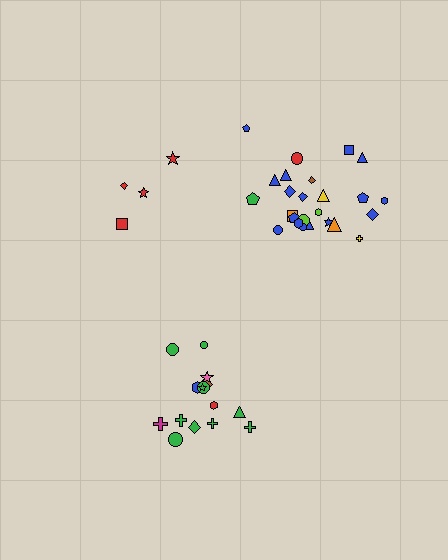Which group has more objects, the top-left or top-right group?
The top-right group.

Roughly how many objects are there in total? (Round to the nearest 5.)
Roughly 45 objects in total.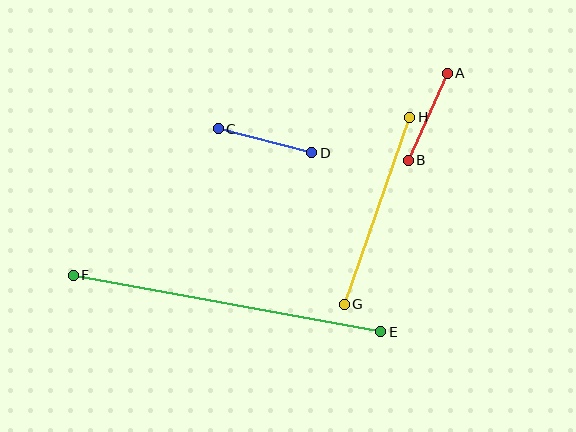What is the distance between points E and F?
The distance is approximately 313 pixels.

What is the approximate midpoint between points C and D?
The midpoint is at approximately (265, 141) pixels.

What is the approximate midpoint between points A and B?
The midpoint is at approximately (428, 117) pixels.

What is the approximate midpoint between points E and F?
The midpoint is at approximately (227, 303) pixels.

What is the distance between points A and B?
The distance is approximately 95 pixels.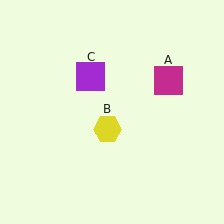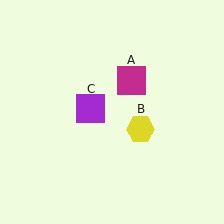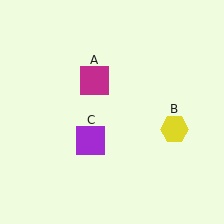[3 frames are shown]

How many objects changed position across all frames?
3 objects changed position: magenta square (object A), yellow hexagon (object B), purple square (object C).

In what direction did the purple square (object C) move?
The purple square (object C) moved down.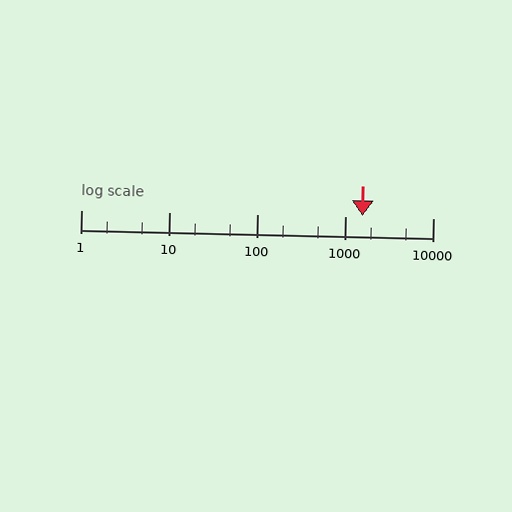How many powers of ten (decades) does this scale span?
The scale spans 4 decades, from 1 to 10000.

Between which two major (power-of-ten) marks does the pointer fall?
The pointer is between 1000 and 10000.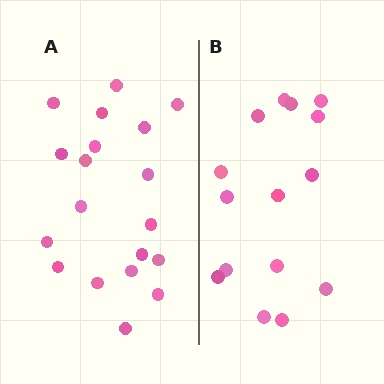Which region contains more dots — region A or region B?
Region A (the left region) has more dots.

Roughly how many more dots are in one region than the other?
Region A has about 4 more dots than region B.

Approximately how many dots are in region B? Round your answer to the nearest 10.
About 20 dots. (The exact count is 15, which rounds to 20.)